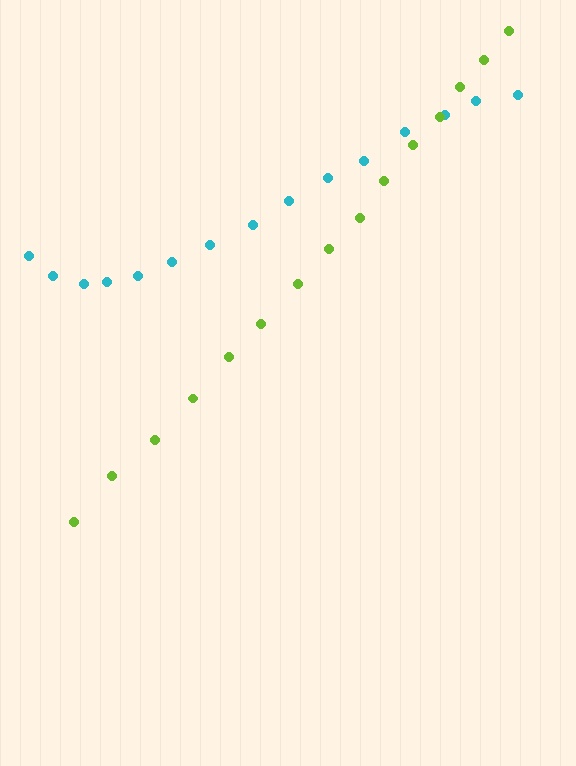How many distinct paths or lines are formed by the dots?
There are 2 distinct paths.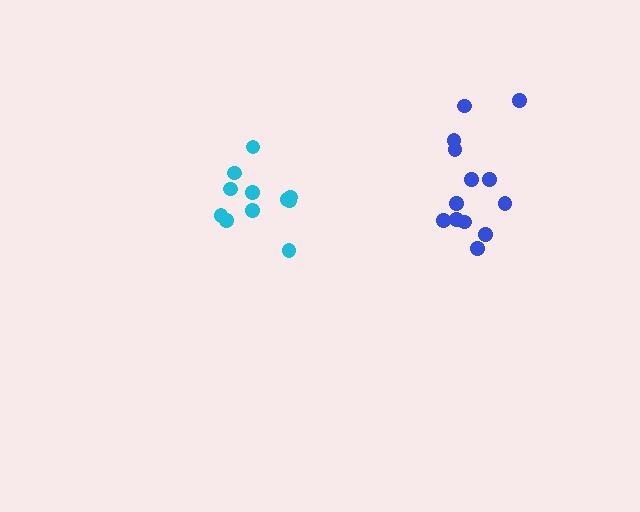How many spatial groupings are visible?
There are 2 spatial groupings.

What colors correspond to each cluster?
The clusters are colored: cyan, blue.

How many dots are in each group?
Group 1: 11 dots, Group 2: 13 dots (24 total).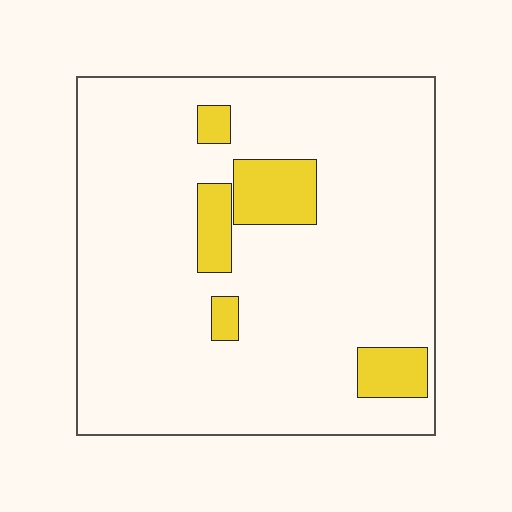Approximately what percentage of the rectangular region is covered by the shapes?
Approximately 10%.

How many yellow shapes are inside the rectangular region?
5.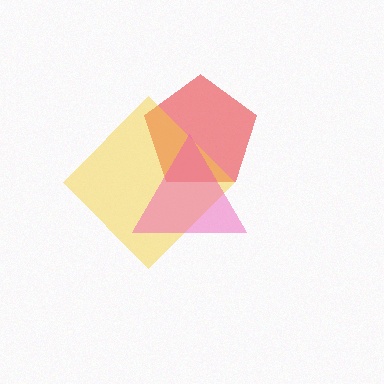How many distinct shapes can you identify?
There are 3 distinct shapes: a red pentagon, a yellow diamond, a pink triangle.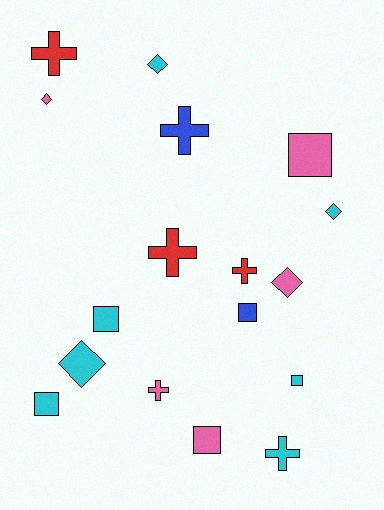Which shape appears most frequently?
Square, with 6 objects.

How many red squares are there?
There are no red squares.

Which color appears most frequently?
Cyan, with 7 objects.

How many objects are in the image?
There are 17 objects.